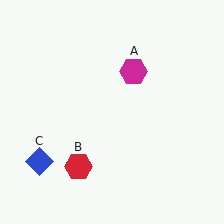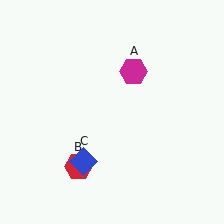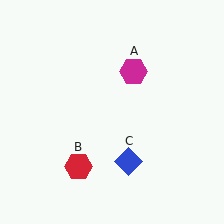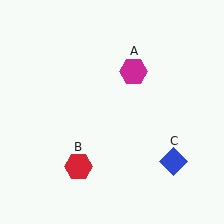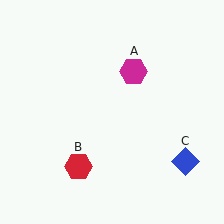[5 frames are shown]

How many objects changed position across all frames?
1 object changed position: blue diamond (object C).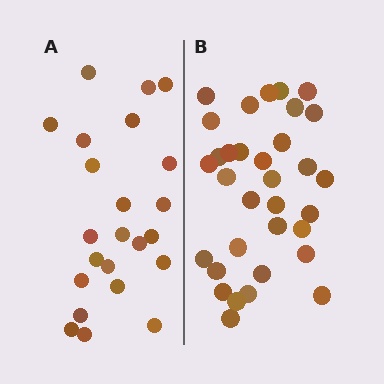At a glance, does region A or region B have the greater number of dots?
Region B (the right region) has more dots.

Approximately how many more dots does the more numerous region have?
Region B has roughly 10 or so more dots than region A.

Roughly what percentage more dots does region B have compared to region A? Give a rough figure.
About 45% more.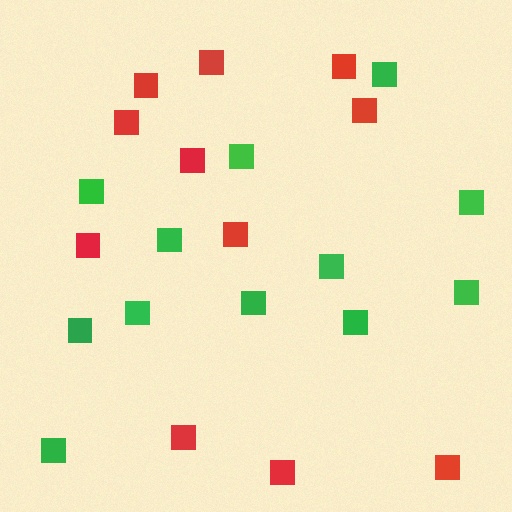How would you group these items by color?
There are 2 groups: one group of green squares (12) and one group of red squares (11).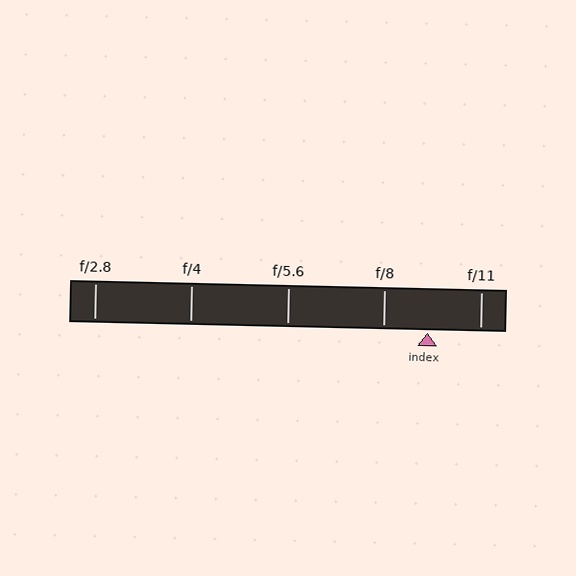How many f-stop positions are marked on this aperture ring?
There are 5 f-stop positions marked.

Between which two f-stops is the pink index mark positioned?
The index mark is between f/8 and f/11.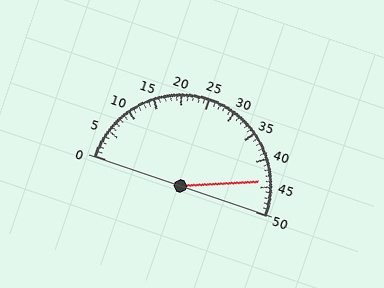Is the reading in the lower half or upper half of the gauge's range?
The reading is in the upper half of the range (0 to 50).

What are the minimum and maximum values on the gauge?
The gauge ranges from 0 to 50.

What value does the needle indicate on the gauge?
The needle indicates approximately 44.